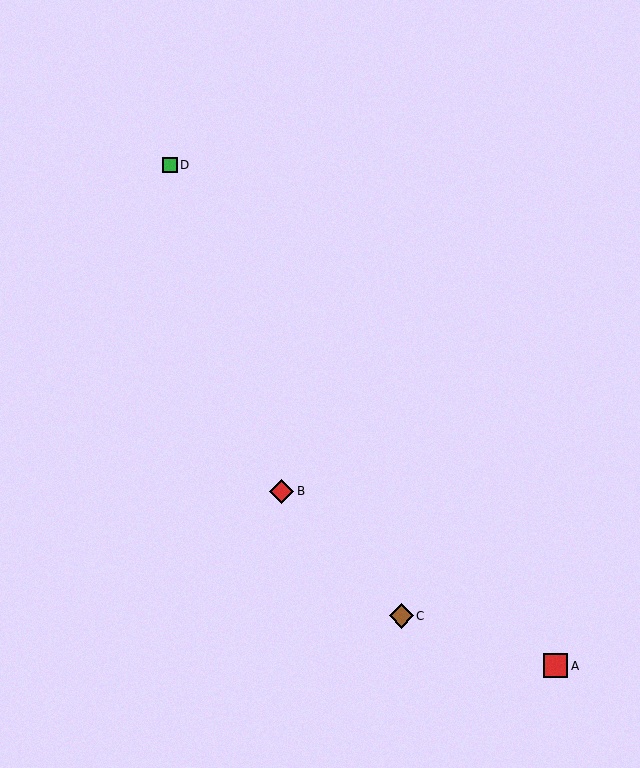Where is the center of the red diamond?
The center of the red diamond is at (282, 491).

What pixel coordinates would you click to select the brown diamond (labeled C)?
Click at (401, 616) to select the brown diamond C.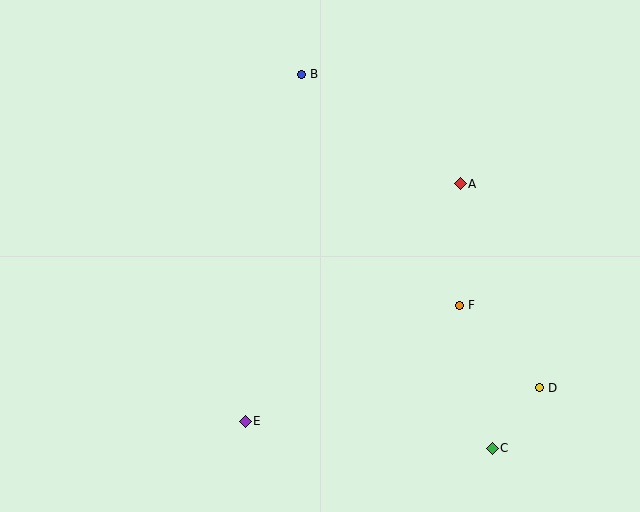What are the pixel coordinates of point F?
Point F is at (460, 305).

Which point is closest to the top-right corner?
Point A is closest to the top-right corner.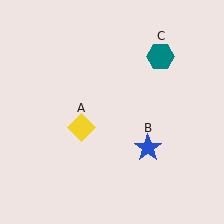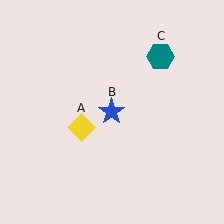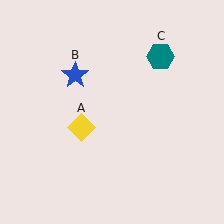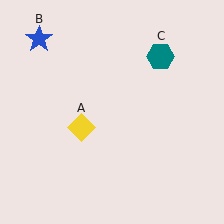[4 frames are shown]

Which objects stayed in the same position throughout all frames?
Yellow diamond (object A) and teal hexagon (object C) remained stationary.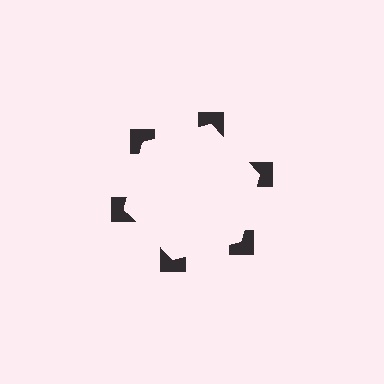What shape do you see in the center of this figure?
An illusory hexagon — its edges are inferred from the aligned wedge cuts in the notched squares, not physically drawn.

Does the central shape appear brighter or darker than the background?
It typically appears slightly brighter than the background, even though no actual brightness change is drawn.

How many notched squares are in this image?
There are 6 — one at each vertex of the illusory hexagon.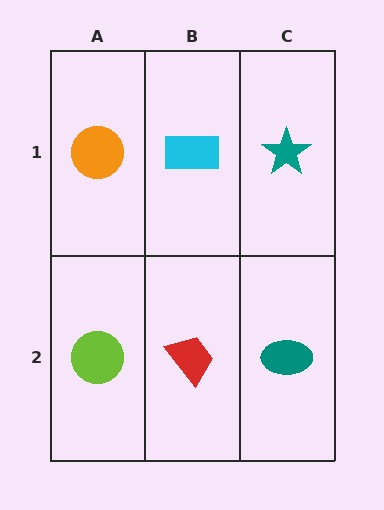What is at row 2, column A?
A lime circle.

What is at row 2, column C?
A teal ellipse.